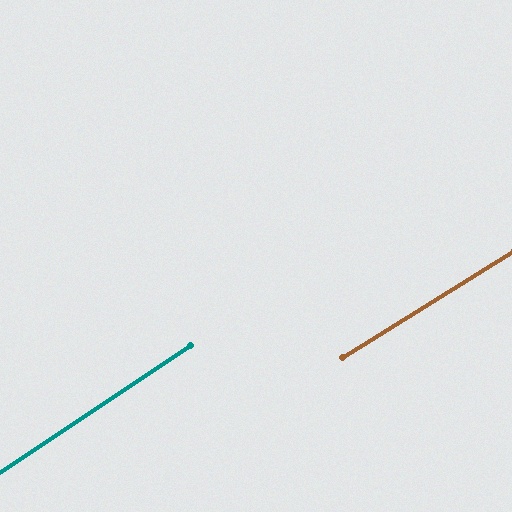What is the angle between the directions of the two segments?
Approximately 2 degrees.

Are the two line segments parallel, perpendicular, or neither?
Parallel — their directions differ by only 1.6°.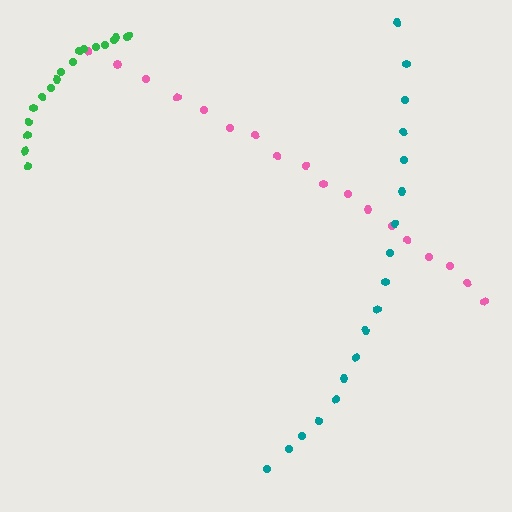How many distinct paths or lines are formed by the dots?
There are 3 distinct paths.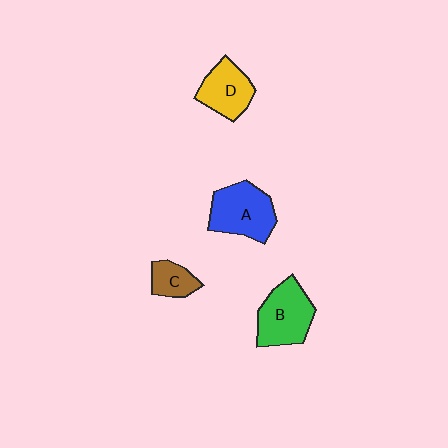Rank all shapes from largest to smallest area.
From largest to smallest: A (blue), B (green), D (yellow), C (brown).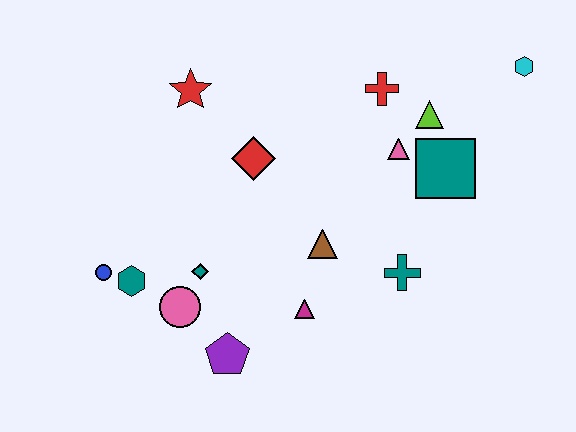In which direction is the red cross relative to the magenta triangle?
The red cross is above the magenta triangle.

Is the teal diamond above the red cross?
No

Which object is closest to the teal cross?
The brown triangle is closest to the teal cross.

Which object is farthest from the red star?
The cyan hexagon is farthest from the red star.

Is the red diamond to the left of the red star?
No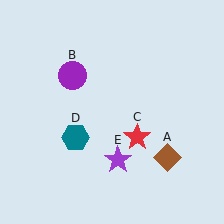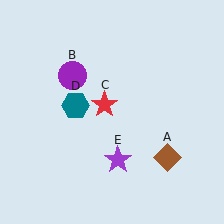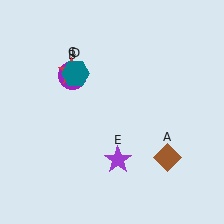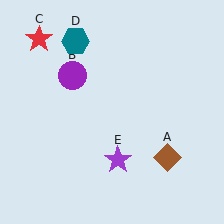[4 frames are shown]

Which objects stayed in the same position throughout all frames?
Brown diamond (object A) and purple circle (object B) and purple star (object E) remained stationary.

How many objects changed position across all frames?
2 objects changed position: red star (object C), teal hexagon (object D).